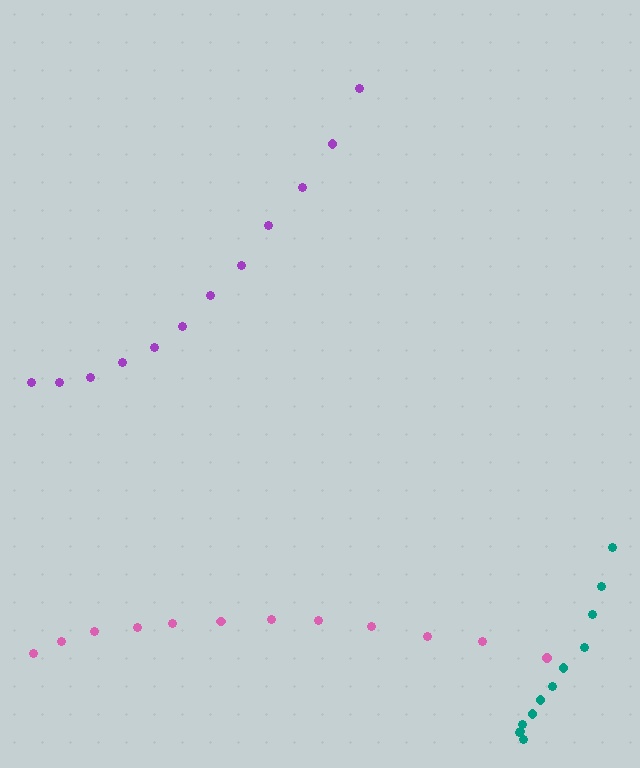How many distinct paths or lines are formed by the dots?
There are 3 distinct paths.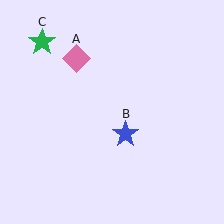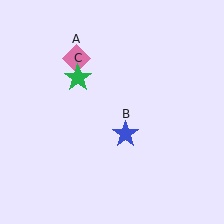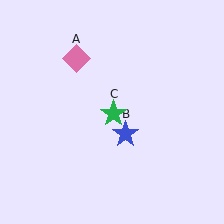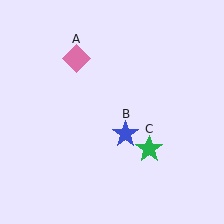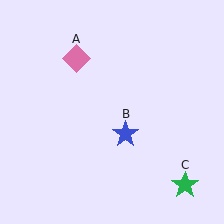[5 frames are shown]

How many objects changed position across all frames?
1 object changed position: green star (object C).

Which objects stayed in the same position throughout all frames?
Pink diamond (object A) and blue star (object B) remained stationary.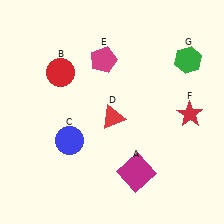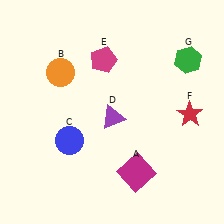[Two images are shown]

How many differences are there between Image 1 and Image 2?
There are 2 differences between the two images.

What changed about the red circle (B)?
In Image 1, B is red. In Image 2, it changed to orange.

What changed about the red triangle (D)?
In Image 1, D is red. In Image 2, it changed to purple.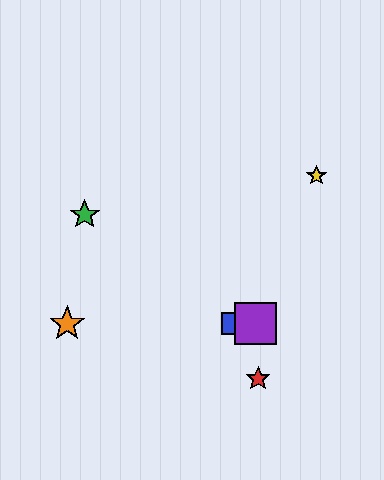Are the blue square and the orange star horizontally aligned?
Yes, both are at y≈324.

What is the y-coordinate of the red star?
The red star is at y≈379.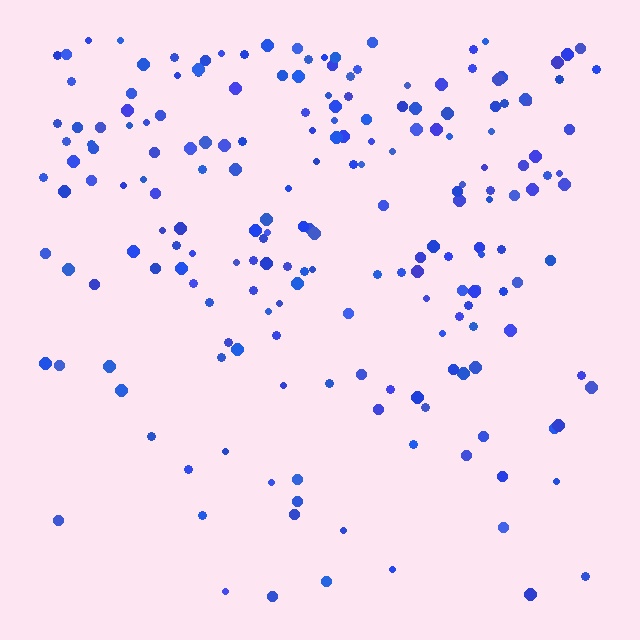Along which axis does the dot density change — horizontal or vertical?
Vertical.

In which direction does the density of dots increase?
From bottom to top, with the top side densest.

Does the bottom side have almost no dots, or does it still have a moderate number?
Still a moderate number, just noticeably fewer than the top.